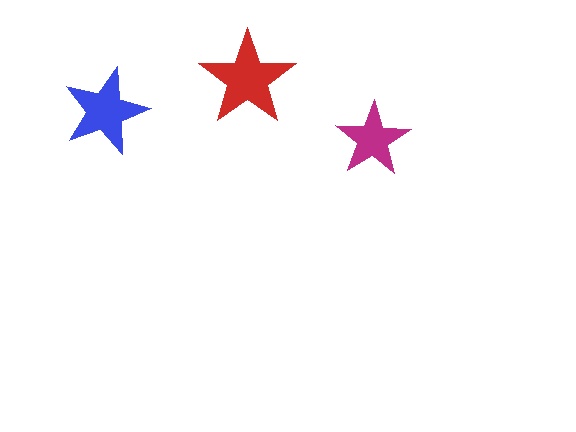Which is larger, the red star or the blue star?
The red one.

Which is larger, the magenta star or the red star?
The red one.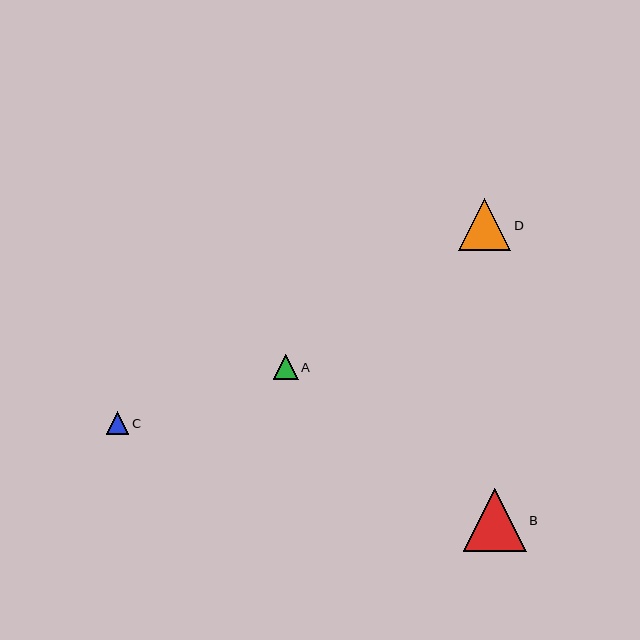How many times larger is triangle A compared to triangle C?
Triangle A is approximately 1.1 times the size of triangle C.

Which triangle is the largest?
Triangle B is the largest with a size of approximately 63 pixels.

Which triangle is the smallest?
Triangle C is the smallest with a size of approximately 22 pixels.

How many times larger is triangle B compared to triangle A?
Triangle B is approximately 2.5 times the size of triangle A.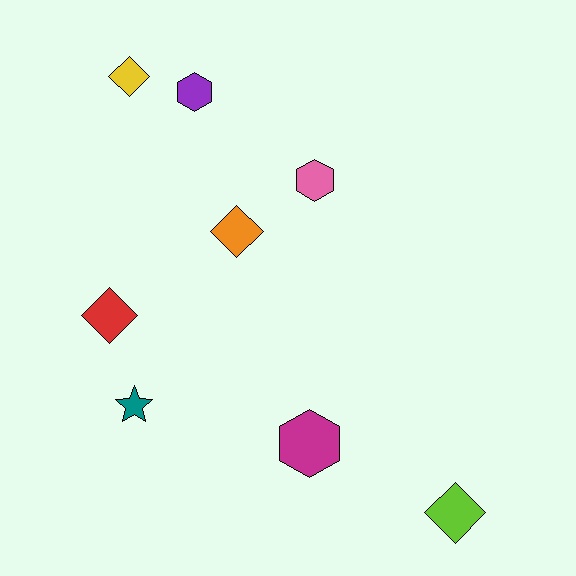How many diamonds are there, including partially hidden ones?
There are 4 diamonds.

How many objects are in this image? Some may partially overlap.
There are 8 objects.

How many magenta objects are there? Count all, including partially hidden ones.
There is 1 magenta object.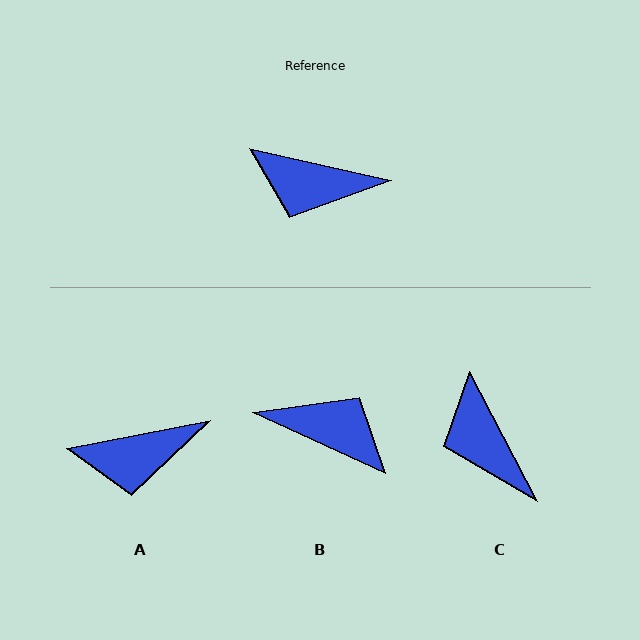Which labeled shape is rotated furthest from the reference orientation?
B, about 168 degrees away.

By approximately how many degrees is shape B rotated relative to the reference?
Approximately 168 degrees counter-clockwise.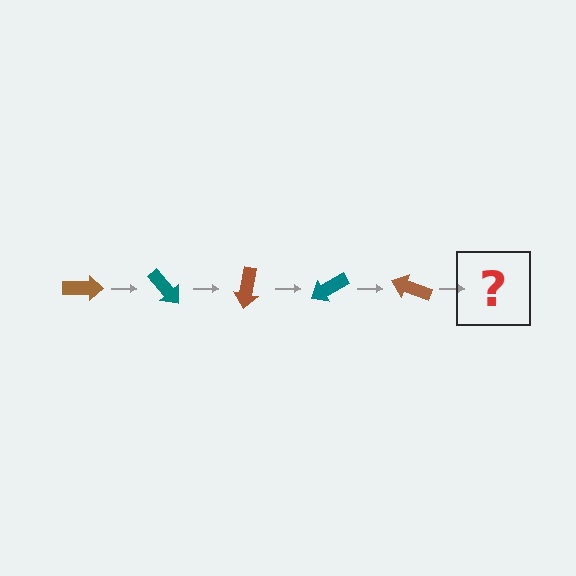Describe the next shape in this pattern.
It should be a teal arrow, rotated 250 degrees from the start.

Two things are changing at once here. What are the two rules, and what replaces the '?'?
The two rules are that it rotates 50 degrees each step and the color cycles through brown and teal. The '?' should be a teal arrow, rotated 250 degrees from the start.